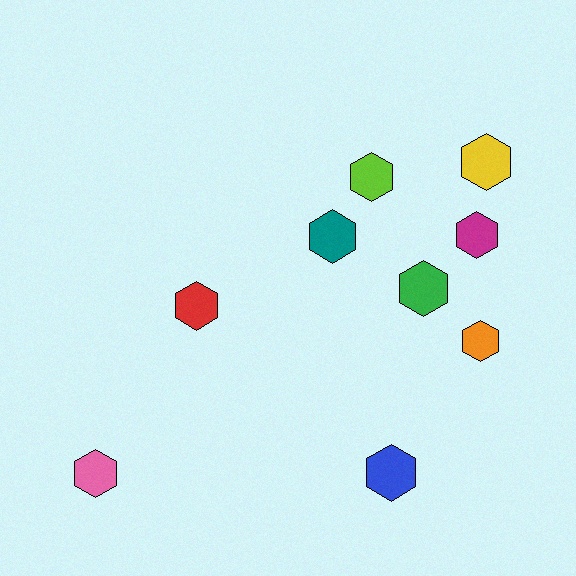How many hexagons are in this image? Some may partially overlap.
There are 9 hexagons.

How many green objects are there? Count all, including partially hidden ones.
There is 1 green object.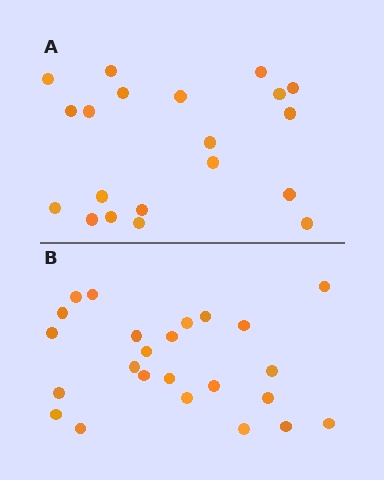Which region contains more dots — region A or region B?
Region B (the bottom region) has more dots.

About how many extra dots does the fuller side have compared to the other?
Region B has about 4 more dots than region A.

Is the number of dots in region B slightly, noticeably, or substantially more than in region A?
Region B has only slightly more — the two regions are fairly close. The ratio is roughly 1.2 to 1.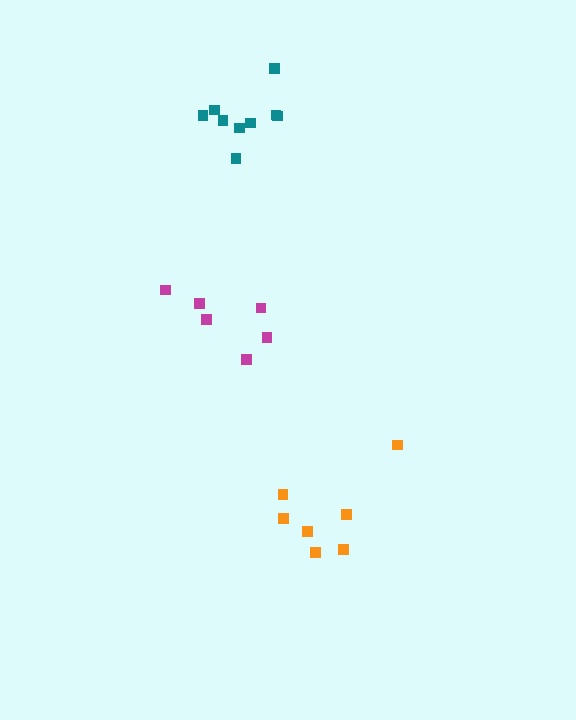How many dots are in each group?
Group 1: 7 dots, Group 2: 9 dots, Group 3: 7 dots (23 total).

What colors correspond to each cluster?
The clusters are colored: orange, teal, magenta.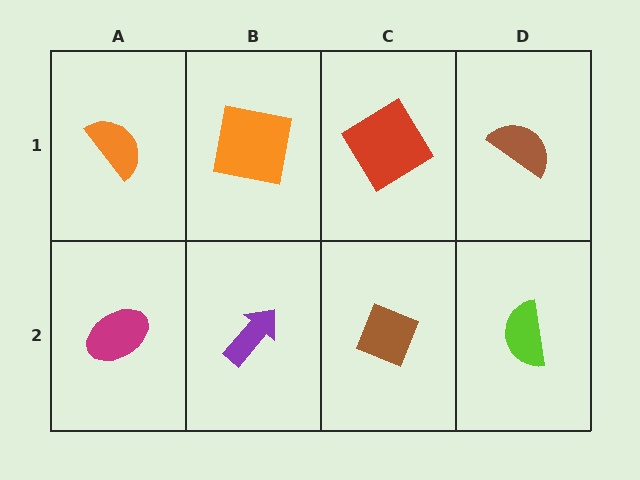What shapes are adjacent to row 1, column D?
A lime semicircle (row 2, column D), a red diamond (row 1, column C).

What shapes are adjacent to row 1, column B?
A purple arrow (row 2, column B), an orange semicircle (row 1, column A), a red diamond (row 1, column C).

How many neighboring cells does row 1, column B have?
3.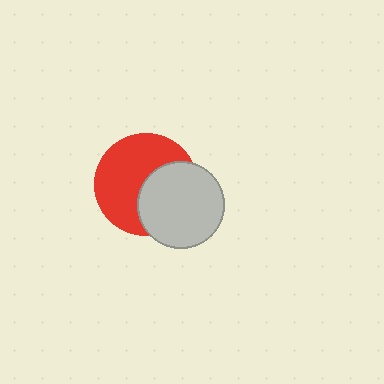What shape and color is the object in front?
The object in front is a light gray circle.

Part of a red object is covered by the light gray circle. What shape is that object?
It is a circle.